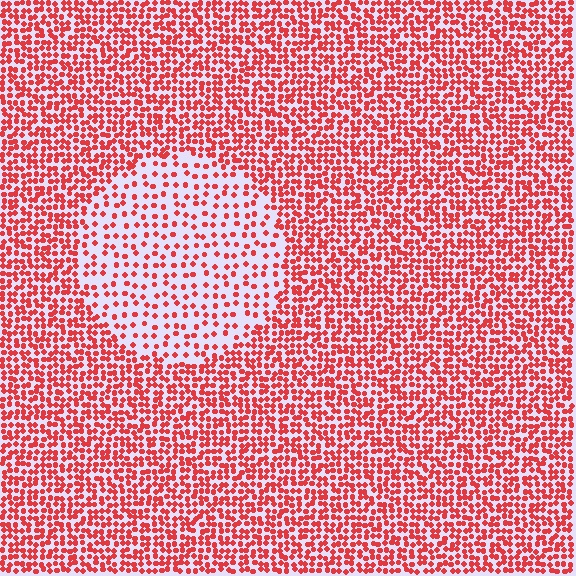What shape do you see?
I see a circle.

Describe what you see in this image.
The image contains small red elements arranged at two different densities. A circle-shaped region is visible where the elements are less densely packed than the surrounding area.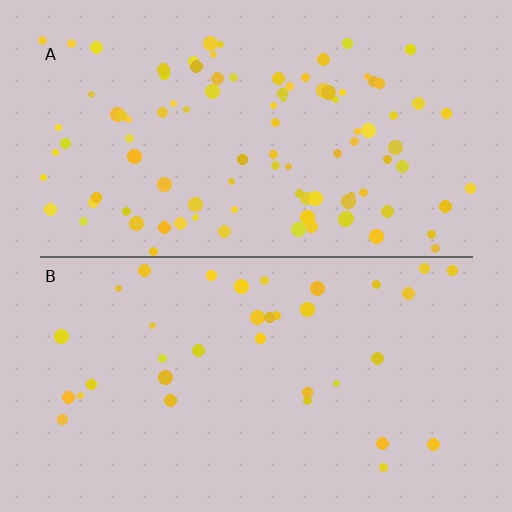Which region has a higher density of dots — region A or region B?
A (the top).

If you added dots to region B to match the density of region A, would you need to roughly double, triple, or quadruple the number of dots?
Approximately triple.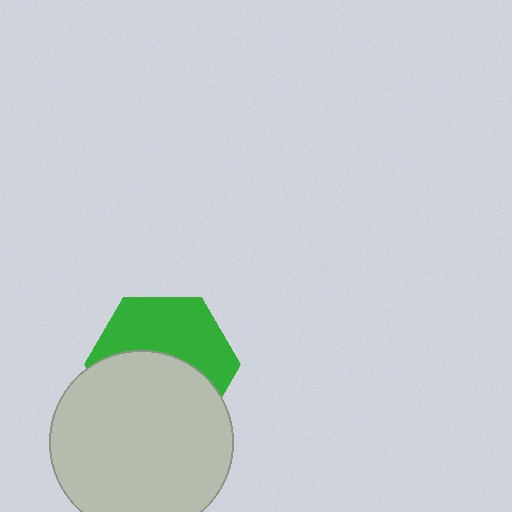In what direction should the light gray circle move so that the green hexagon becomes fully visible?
The light gray circle should move down. That is the shortest direction to clear the overlap and leave the green hexagon fully visible.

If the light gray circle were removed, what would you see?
You would see the complete green hexagon.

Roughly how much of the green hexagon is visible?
About half of it is visible (roughly 48%).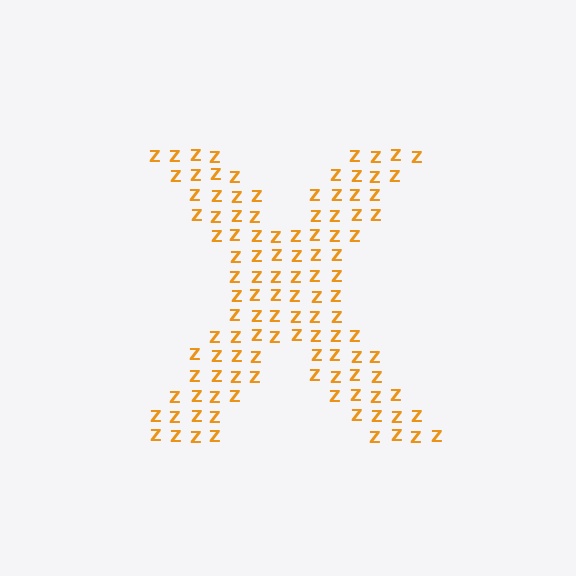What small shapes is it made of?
It is made of small letter Z's.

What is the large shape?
The large shape is the letter X.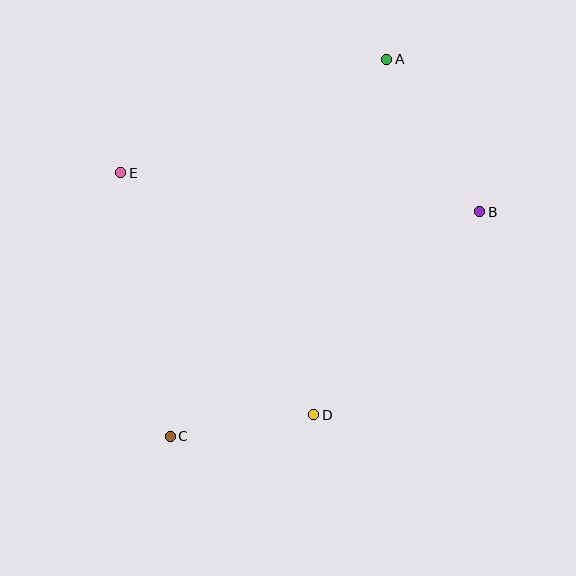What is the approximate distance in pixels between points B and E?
The distance between B and E is approximately 361 pixels.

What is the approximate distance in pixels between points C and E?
The distance between C and E is approximately 268 pixels.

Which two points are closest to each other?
Points C and D are closest to each other.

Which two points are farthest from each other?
Points A and C are farthest from each other.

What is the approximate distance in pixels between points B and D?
The distance between B and D is approximately 262 pixels.